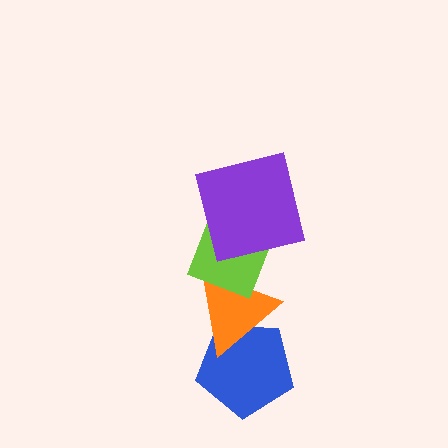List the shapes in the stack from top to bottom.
From top to bottom: the purple square, the lime diamond, the orange triangle, the blue pentagon.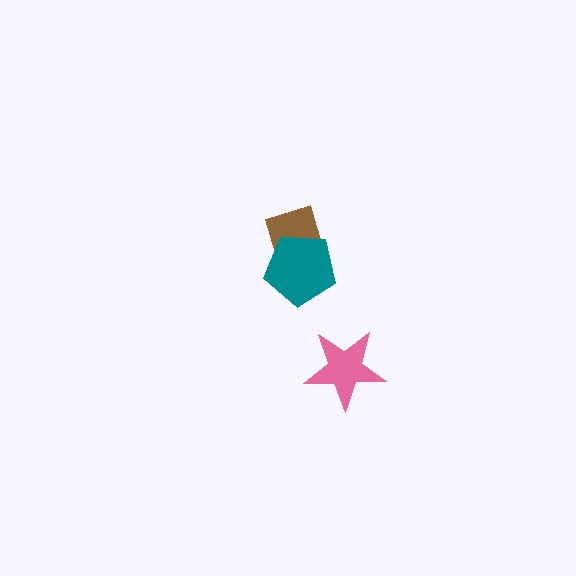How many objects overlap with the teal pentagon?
1 object overlaps with the teal pentagon.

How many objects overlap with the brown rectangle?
1 object overlaps with the brown rectangle.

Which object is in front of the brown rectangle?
The teal pentagon is in front of the brown rectangle.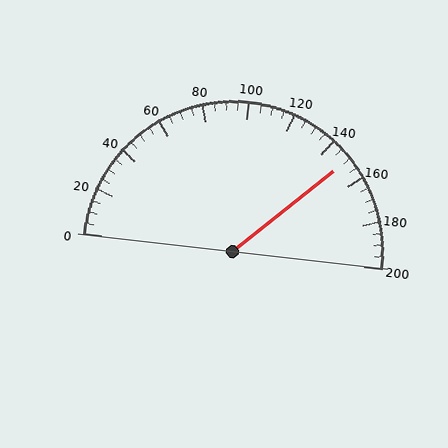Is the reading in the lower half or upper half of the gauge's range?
The reading is in the upper half of the range (0 to 200).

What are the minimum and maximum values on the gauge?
The gauge ranges from 0 to 200.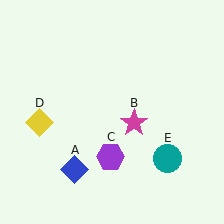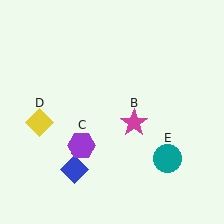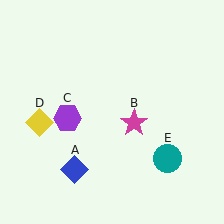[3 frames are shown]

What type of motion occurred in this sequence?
The purple hexagon (object C) rotated clockwise around the center of the scene.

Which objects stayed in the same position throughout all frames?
Blue diamond (object A) and magenta star (object B) and yellow diamond (object D) and teal circle (object E) remained stationary.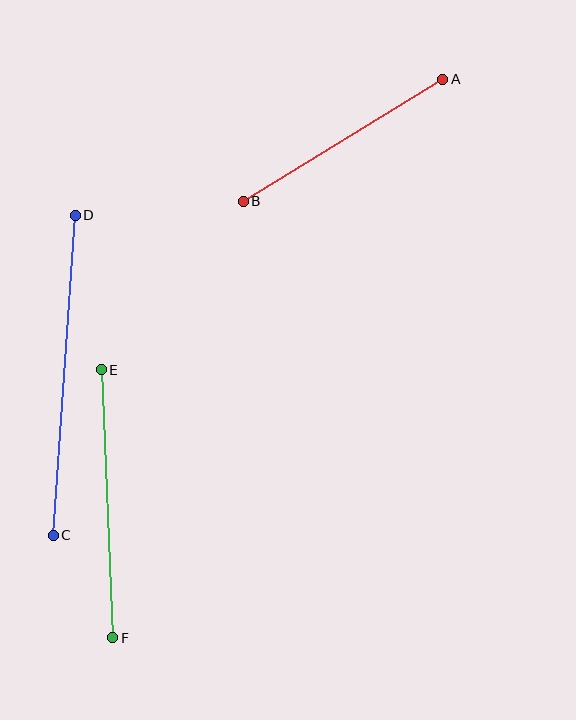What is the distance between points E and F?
The distance is approximately 268 pixels.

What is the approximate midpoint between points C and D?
The midpoint is at approximately (64, 375) pixels.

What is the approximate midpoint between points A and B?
The midpoint is at approximately (343, 140) pixels.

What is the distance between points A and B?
The distance is approximately 234 pixels.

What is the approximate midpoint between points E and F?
The midpoint is at approximately (107, 504) pixels.